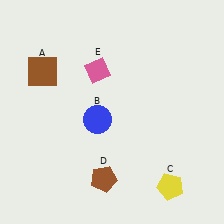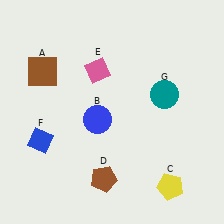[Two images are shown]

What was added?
A blue diamond (F), a teal circle (G) were added in Image 2.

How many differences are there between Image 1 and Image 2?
There are 2 differences between the two images.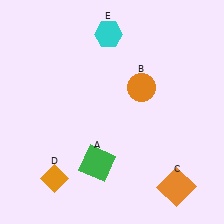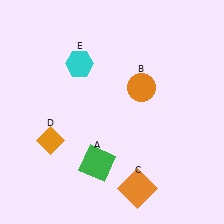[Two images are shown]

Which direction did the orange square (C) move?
The orange square (C) moved left.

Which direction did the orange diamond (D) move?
The orange diamond (D) moved up.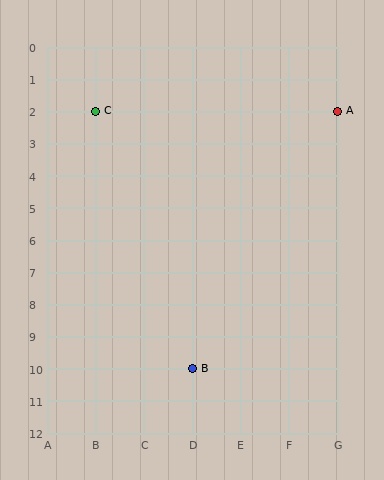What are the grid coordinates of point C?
Point C is at grid coordinates (B, 2).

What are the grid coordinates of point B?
Point B is at grid coordinates (D, 10).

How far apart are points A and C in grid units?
Points A and C are 5 columns apart.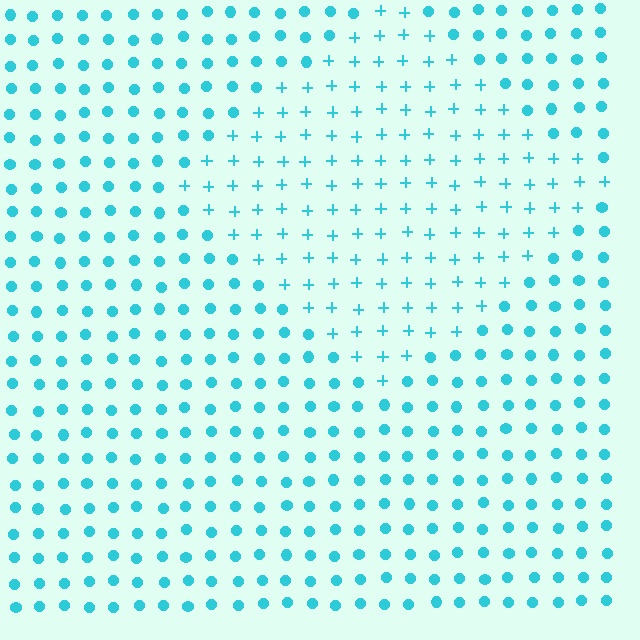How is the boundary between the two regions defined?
The boundary is defined by a change in element shape: plus signs inside vs. circles outside. All elements share the same color and spacing.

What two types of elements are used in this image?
The image uses plus signs inside the diamond region and circles outside it.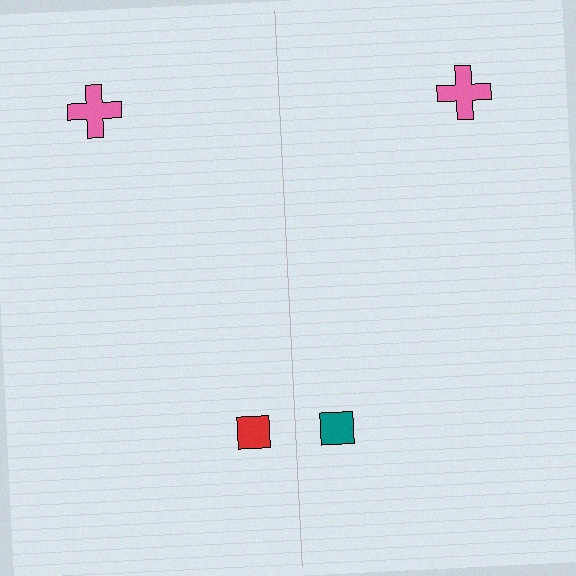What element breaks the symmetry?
The teal square on the right side breaks the symmetry — its mirror counterpart is red.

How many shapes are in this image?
There are 4 shapes in this image.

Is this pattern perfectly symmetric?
No, the pattern is not perfectly symmetric. The teal square on the right side breaks the symmetry — its mirror counterpart is red.